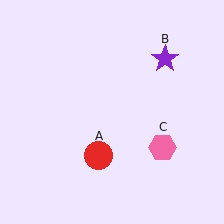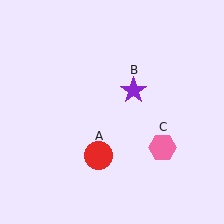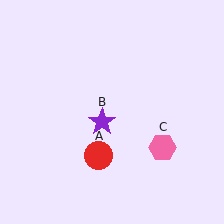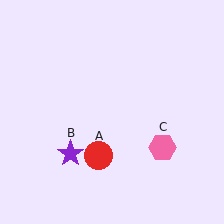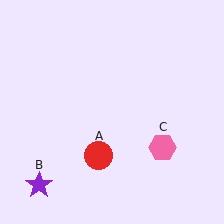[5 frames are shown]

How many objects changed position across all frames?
1 object changed position: purple star (object B).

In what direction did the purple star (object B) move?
The purple star (object B) moved down and to the left.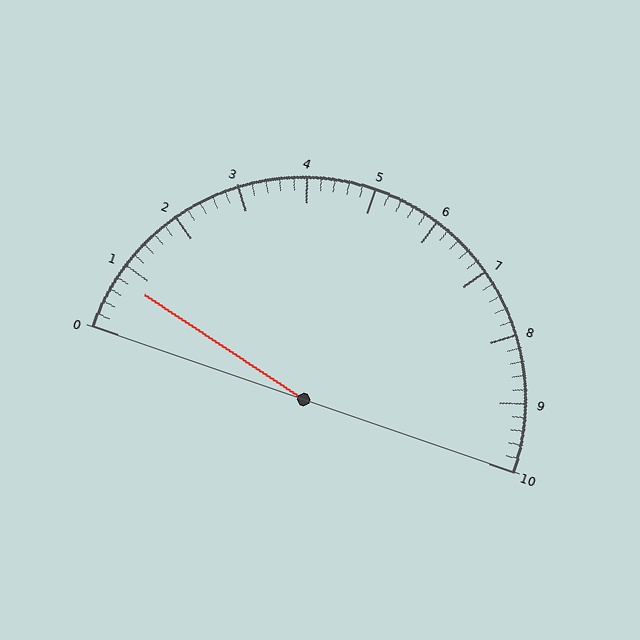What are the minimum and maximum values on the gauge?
The gauge ranges from 0 to 10.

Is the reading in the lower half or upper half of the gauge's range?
The reading is in the lower half of the range (0 to 10).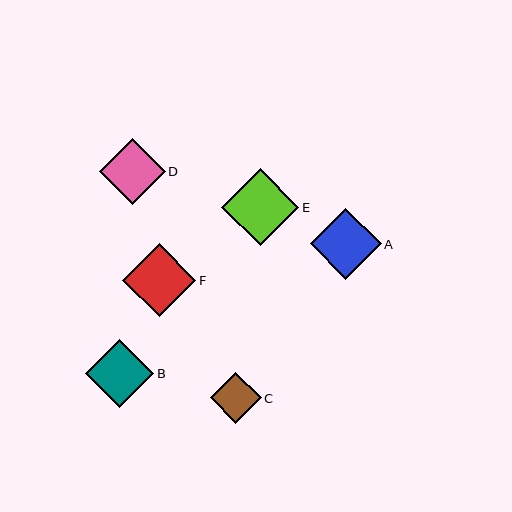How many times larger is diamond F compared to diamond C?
Diamond F is approximately 1.5 times the size of diamond C.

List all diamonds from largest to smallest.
From largest to smallest: E, F, A, B, D, C.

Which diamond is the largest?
Diamond E is the largest with a size of approximately 77 pixels.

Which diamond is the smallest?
Diamond C is the smallest with a size of approximately 51 pixels.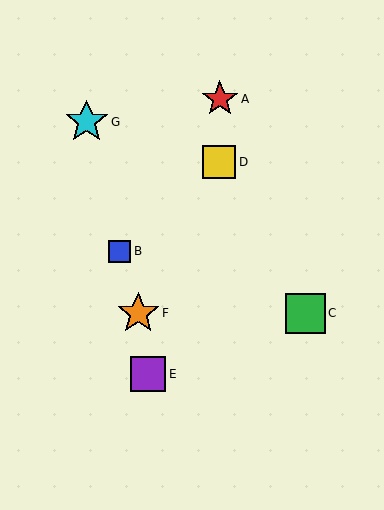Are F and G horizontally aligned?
No, F is at y≈313 and G is at y≈122.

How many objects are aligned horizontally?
2 objects (C, F) are aligned horizontally.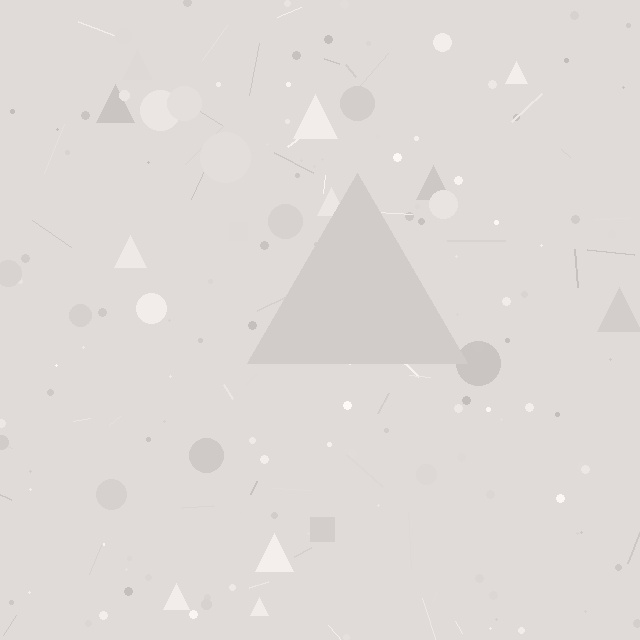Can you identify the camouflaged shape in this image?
The camouflaged shape is a triangle.